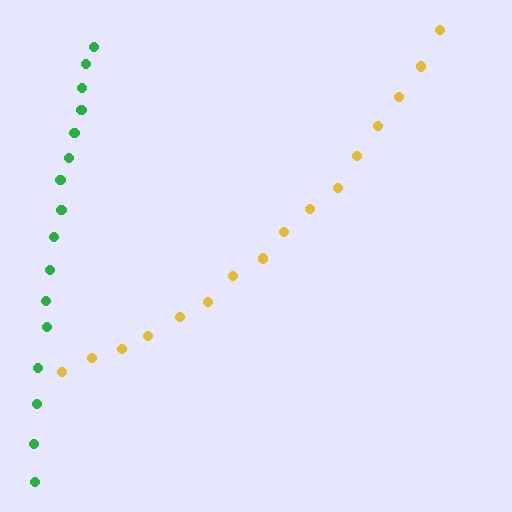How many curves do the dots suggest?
There are 2 distinct paths.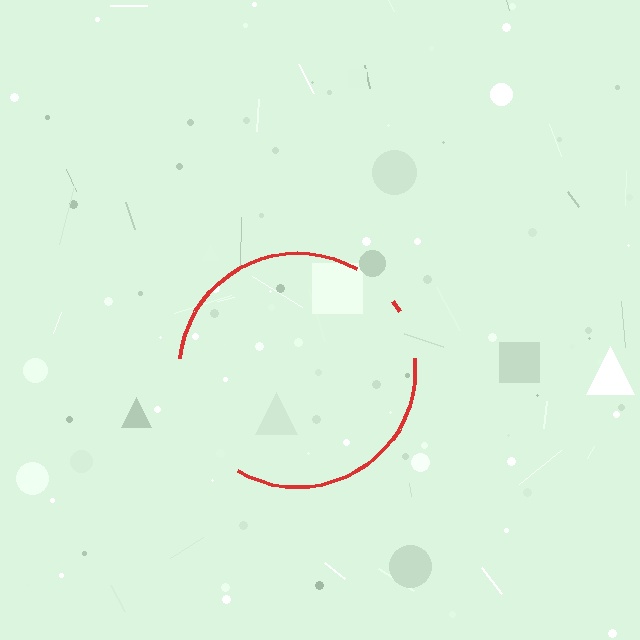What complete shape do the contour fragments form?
The contour fragments form a circle.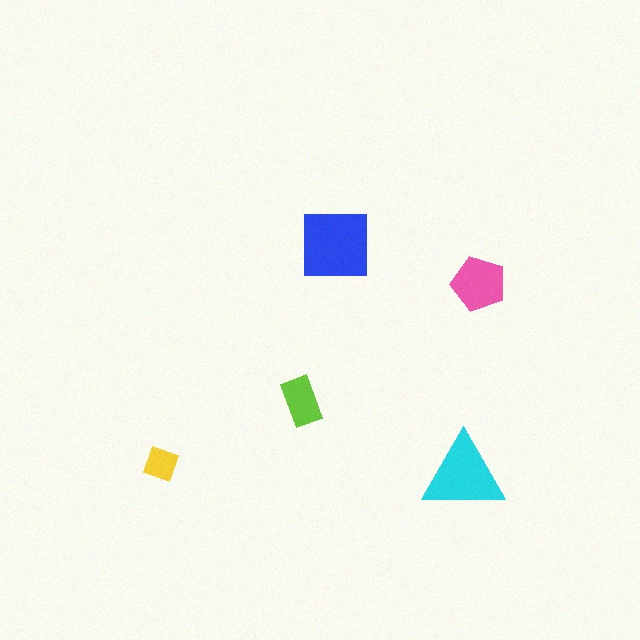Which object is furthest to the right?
The pink pentagon is rightmost.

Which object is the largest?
The blue square.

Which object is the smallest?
The yellow diamond.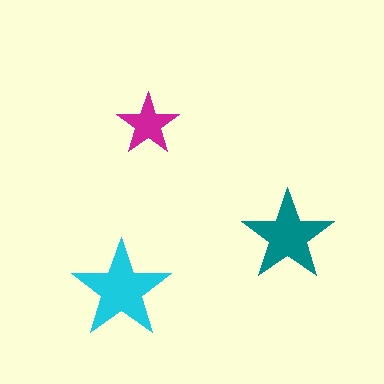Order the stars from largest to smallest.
the cyan one, the teal one, the magenta one.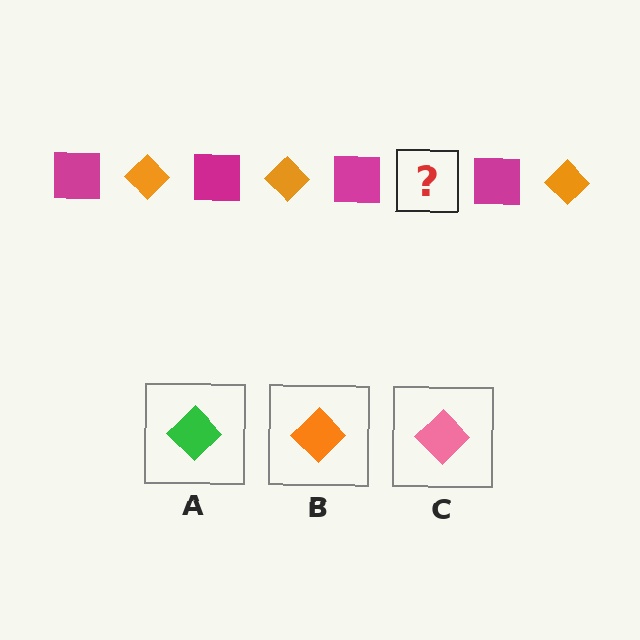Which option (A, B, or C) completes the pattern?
B.